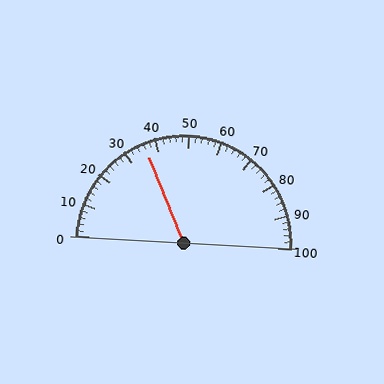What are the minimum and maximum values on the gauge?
The gauge ranges from 0 to 100.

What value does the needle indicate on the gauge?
The needle indicates approximately 36.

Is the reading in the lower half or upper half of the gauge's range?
The reading is in the lower half of the range (0 to 100).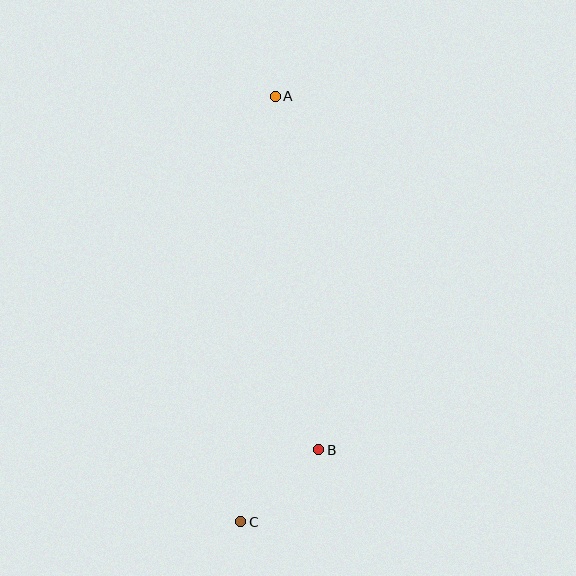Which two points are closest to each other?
Points B and C are closest to each other.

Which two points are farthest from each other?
Points A and C are farthest from each other.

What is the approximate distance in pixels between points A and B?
The distance between A and B is approximately 356 pixels.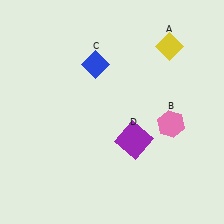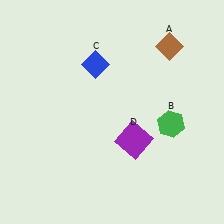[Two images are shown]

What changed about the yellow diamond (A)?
In Image 1, A is yellow. In Image 2, it changed to brown.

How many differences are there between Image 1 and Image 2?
There are 2 differences between the two images.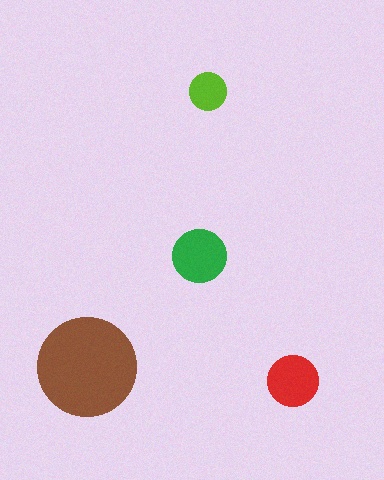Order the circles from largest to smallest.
the brown one, the green one, the red one, the lime one.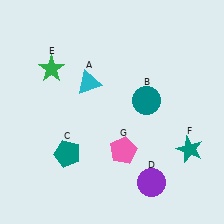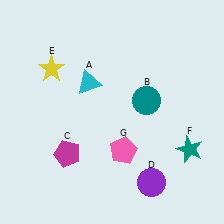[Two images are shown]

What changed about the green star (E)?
In Image 1, E is green. In Image 2, it changed to yellow.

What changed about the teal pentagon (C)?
In Image 1, C is teal. In Image 2, it changed to magenta.